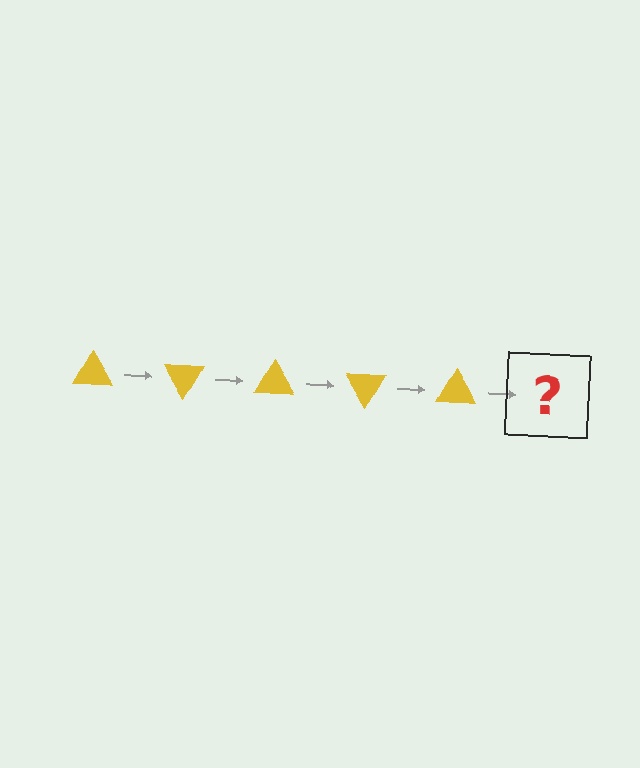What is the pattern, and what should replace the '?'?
The pattern is that the triangle rotates 60 degrees each step. The '?' should be a yellow triangle rotated 300 degrees.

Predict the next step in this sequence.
The next step is a yellow triangle rotated 300 degrees.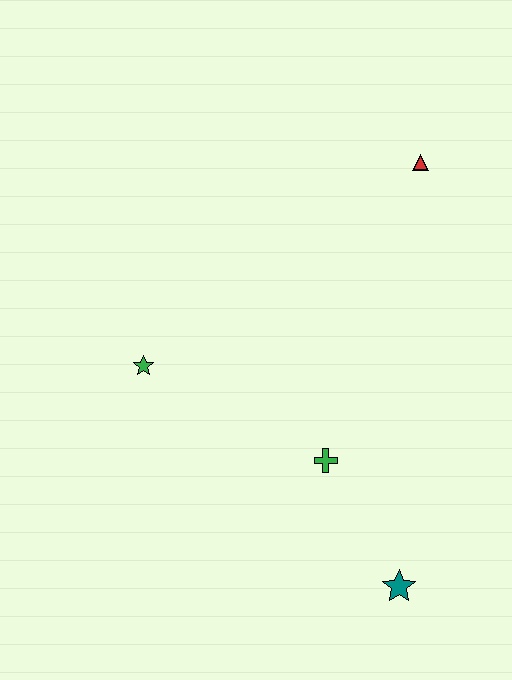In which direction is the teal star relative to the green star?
The teal star is to the right of the green star.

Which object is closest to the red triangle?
The green cross is closest to the red triangle.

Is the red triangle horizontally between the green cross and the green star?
No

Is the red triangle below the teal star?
No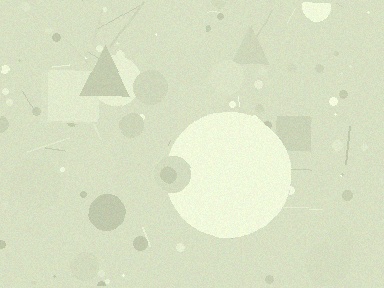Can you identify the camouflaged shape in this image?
The camouflaged shape is a circle.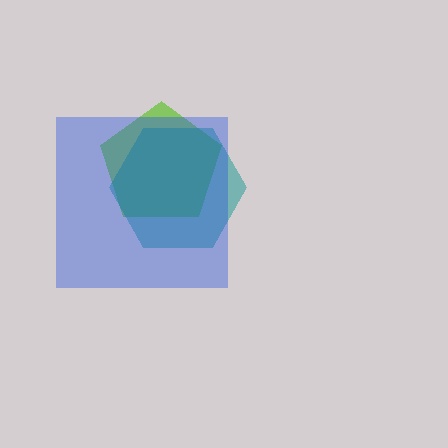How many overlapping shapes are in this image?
There are 3 overlapping shapes in the image.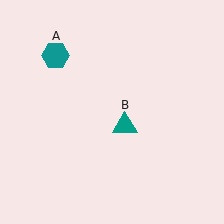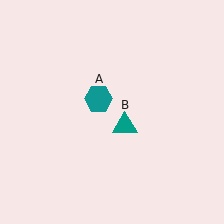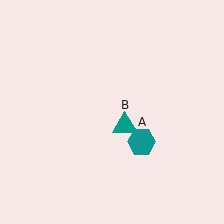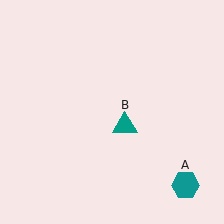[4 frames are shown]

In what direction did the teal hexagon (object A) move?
The teal hexagon (object A) moved down and to the right.